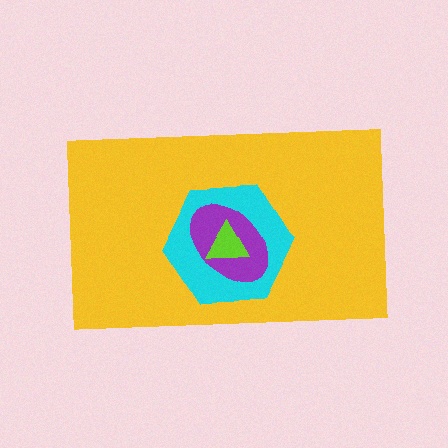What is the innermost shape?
The lime triangle.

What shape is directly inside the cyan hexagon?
The purple ellipse.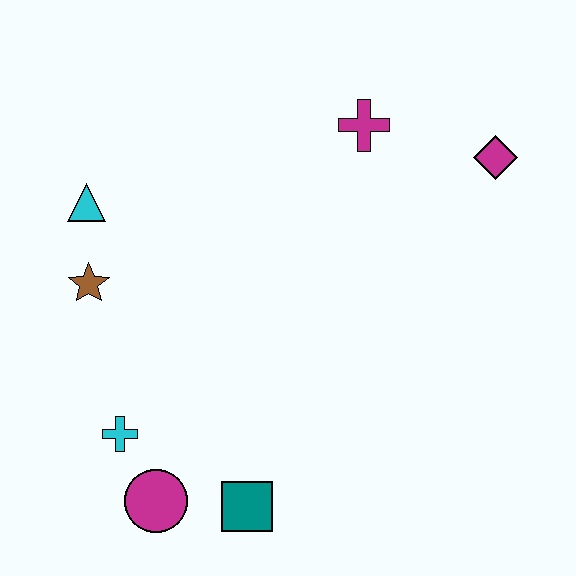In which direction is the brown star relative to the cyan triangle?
The brown star is below the cyan triangle.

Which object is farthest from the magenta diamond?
The magenta circle is farthest from the magenta diamond.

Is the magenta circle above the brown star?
No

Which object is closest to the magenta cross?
The magenta diamond is closest to the magenta cross.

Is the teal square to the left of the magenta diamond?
Yes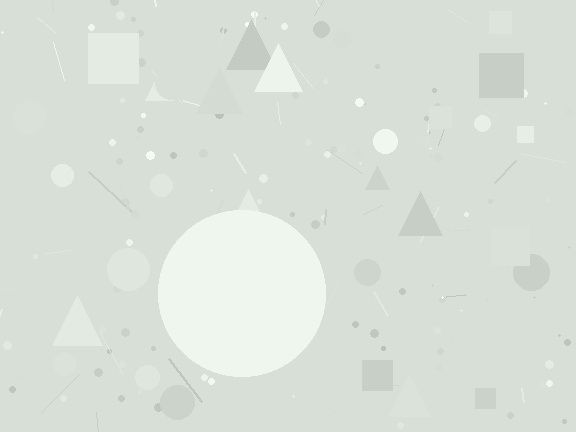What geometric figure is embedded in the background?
A circle is embedded in the background.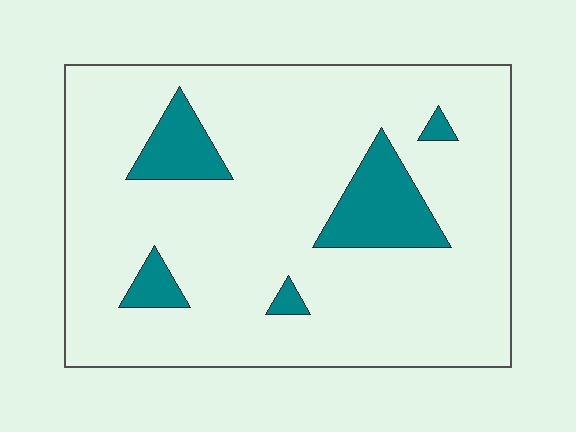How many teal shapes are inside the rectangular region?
5.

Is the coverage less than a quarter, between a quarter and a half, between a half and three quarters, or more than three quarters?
Less than a quarter.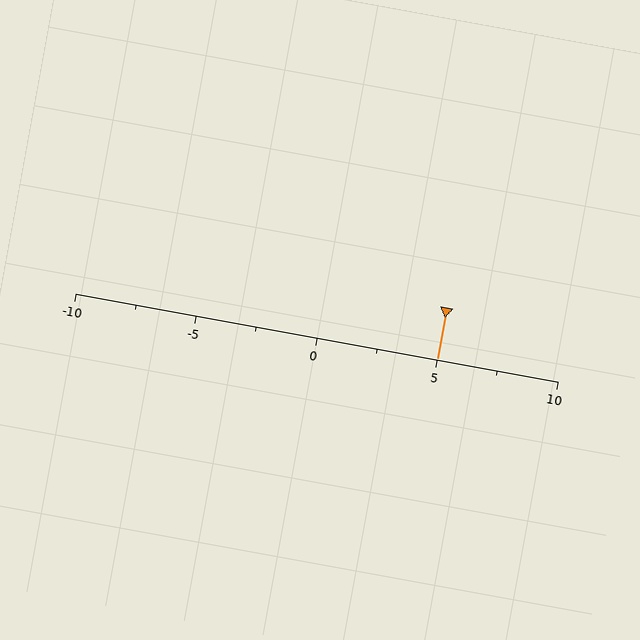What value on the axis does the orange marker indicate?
The marker indicates approximately 5.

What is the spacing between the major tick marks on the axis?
The major ticks are spaced 5 apart.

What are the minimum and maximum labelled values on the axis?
The axis runs from -10 to 10.